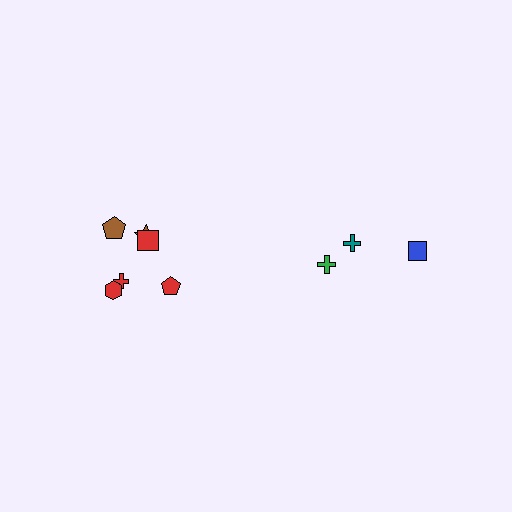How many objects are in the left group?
There are 6 objects.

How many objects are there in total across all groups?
There are 9 objects.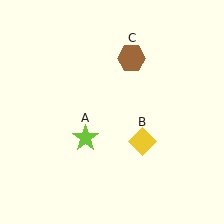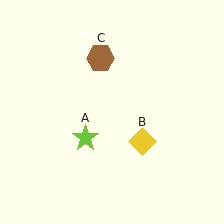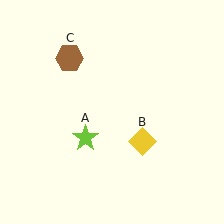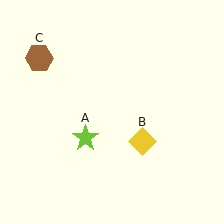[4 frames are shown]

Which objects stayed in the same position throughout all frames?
Lime star (object A) and yellow diamond (object B) remained stationary.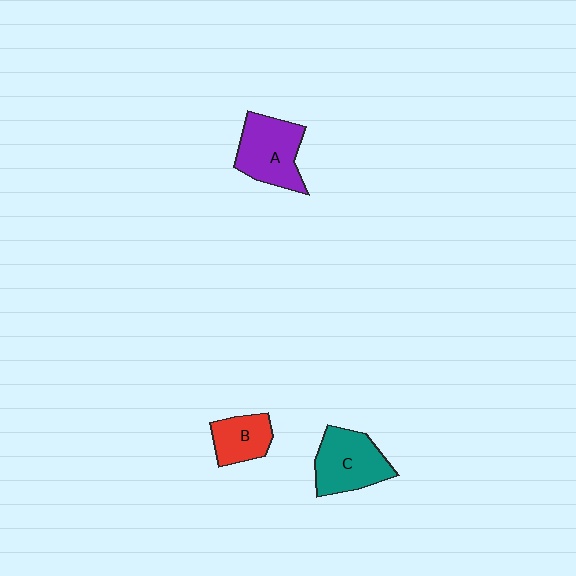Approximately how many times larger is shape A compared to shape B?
Approximately 1.6 times.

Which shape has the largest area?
Shape A (purple).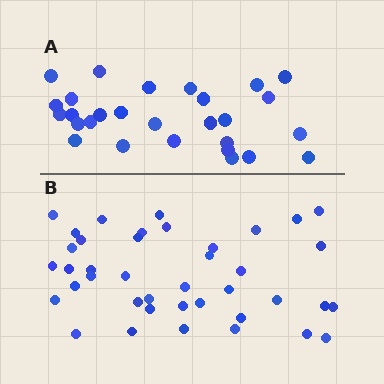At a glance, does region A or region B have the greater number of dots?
Region B (the bottom region) has more dots.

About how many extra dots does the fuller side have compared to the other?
Region B has roughly 12 or so more dots than region A.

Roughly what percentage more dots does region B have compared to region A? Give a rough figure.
About 45% more.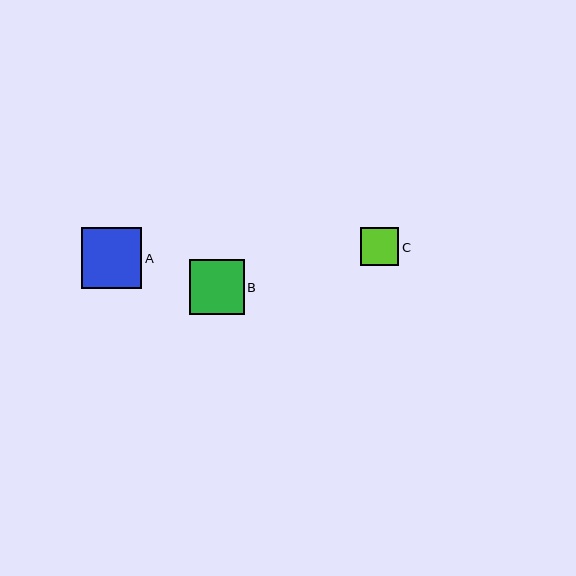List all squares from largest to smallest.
From largest to smallest: A, B, C.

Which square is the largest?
Square A is the largest with a size of approximately 61 pixels.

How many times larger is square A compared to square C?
Square A is approximately 1.6 times the size of square C.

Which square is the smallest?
Square C is the smallest with a size of approximately 38 pixels.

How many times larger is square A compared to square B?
Square A is approximately 1.1 times the size of square B.